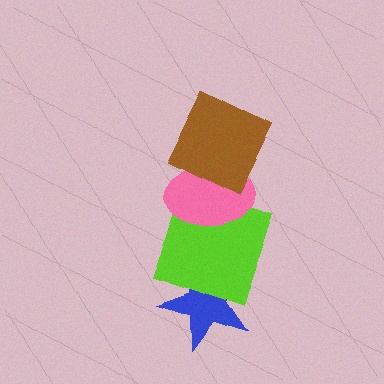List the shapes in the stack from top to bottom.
From top to bottom: the brown square, the pink ellipse, the lime square, the blue star.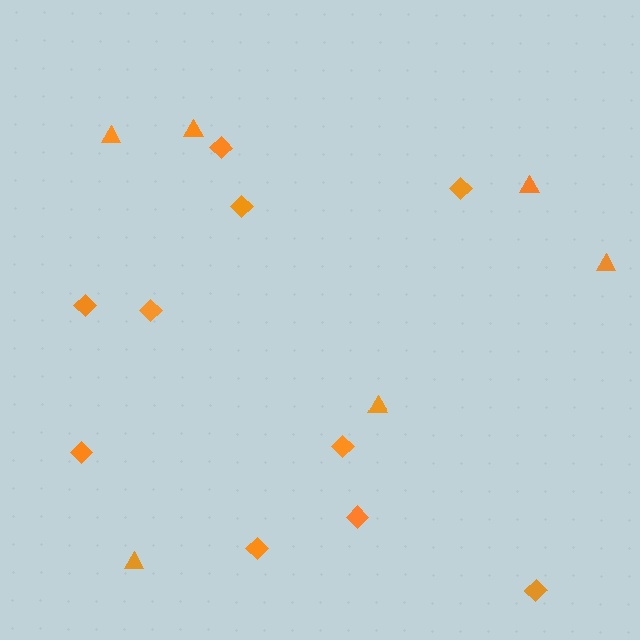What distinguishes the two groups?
There are 2 groups: one group of triangles (6) and one group of diamonds (10).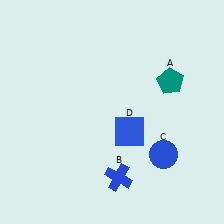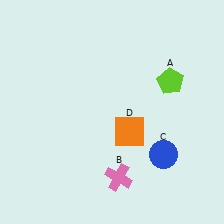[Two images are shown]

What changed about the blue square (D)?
In Image 1, D is blue. In Image 2, it changed to orange.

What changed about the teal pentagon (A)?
In Image 1, A is teal. In Image 2, it changed to lime.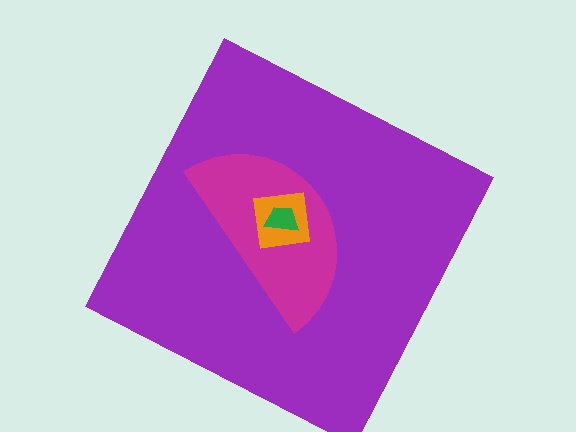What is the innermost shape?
The green trapezoid.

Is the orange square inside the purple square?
Yes.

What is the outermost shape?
The purple square.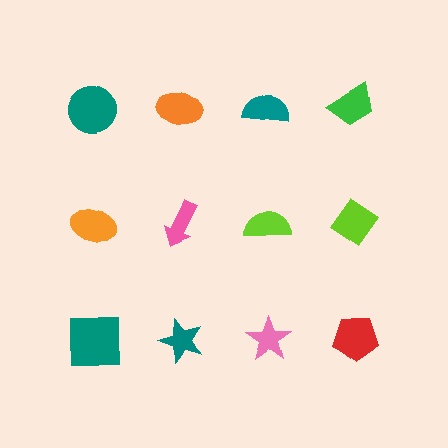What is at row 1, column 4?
A green trapezoid.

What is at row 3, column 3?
A pink star.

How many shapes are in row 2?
4 shapes.